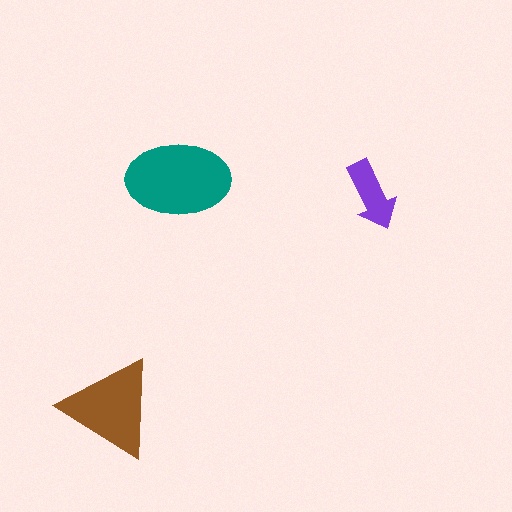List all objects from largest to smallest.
The teal ellipse, the brown triangle, the purple arrow.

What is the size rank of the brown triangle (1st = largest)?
2nd.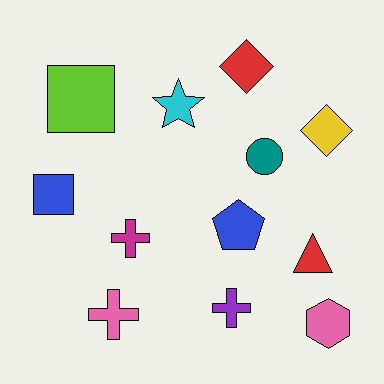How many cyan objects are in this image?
There is 1 cyan object.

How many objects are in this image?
There are 12 objects.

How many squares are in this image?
There are 2 squares.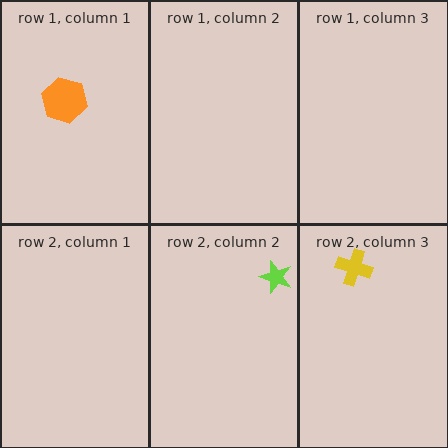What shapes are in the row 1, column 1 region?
The orange hexagon.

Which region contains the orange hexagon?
The row 1, column 1 region.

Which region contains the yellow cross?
The row 2, column 3 region.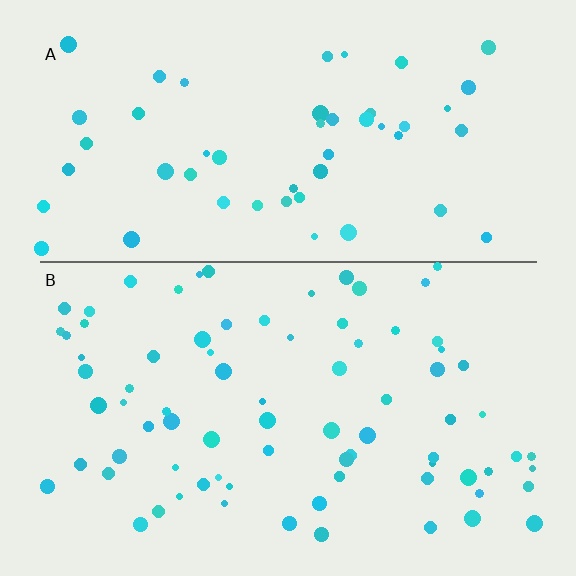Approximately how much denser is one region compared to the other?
Approximately 1.5× — region B over region A.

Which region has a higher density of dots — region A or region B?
B (the bottom).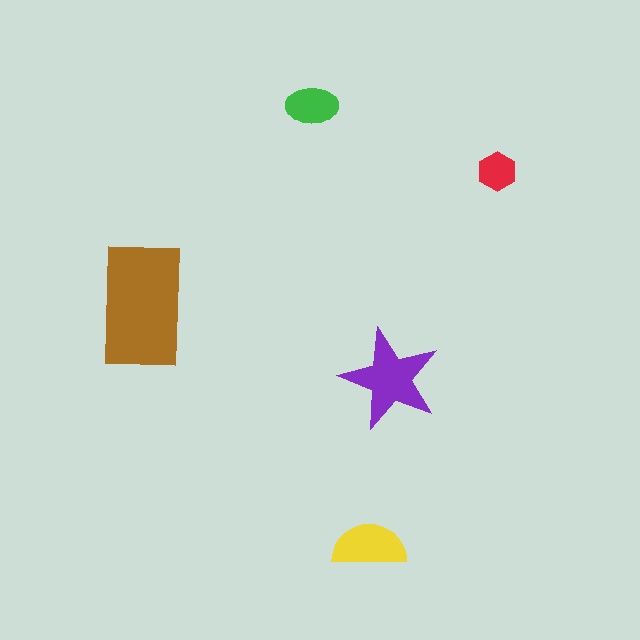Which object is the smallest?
The red hexagon.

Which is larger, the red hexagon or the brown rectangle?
The brown rectangle.